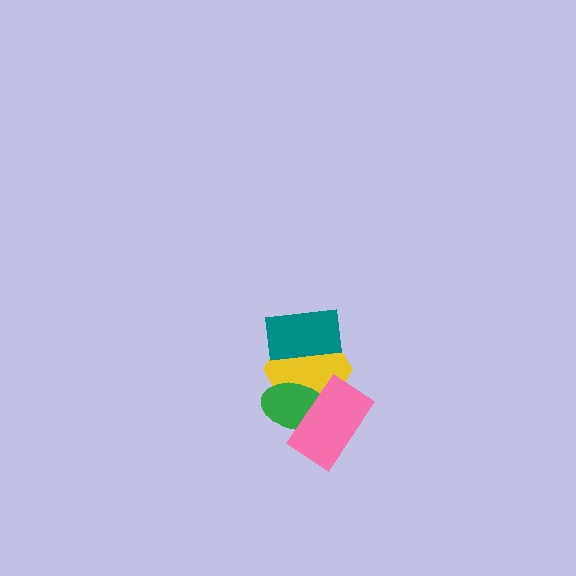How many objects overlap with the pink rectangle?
2 objects overlap with the pink rectangle.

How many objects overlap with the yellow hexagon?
3 objects overlap with the yellow hexagon.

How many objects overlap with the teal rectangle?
1 object overlaps with the teal rectangle.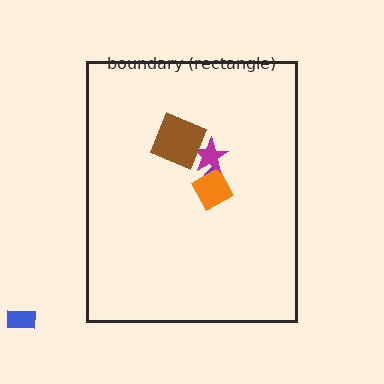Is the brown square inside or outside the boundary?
Inside.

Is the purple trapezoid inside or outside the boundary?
Inside.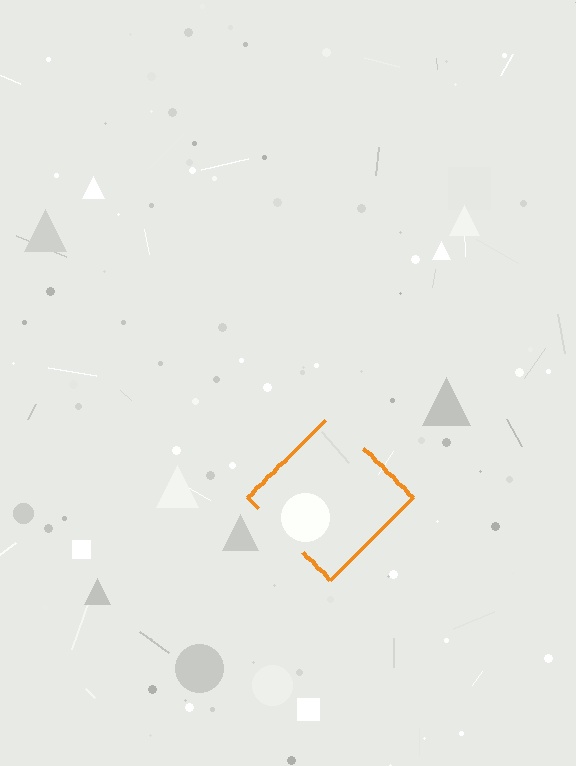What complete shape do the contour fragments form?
The contour fragments form a diamond.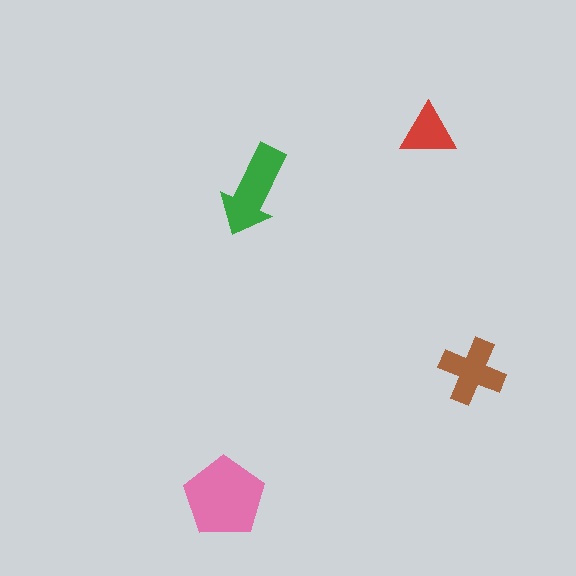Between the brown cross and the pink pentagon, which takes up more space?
The pink pentagon.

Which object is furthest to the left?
The pink pentagon is leftmost.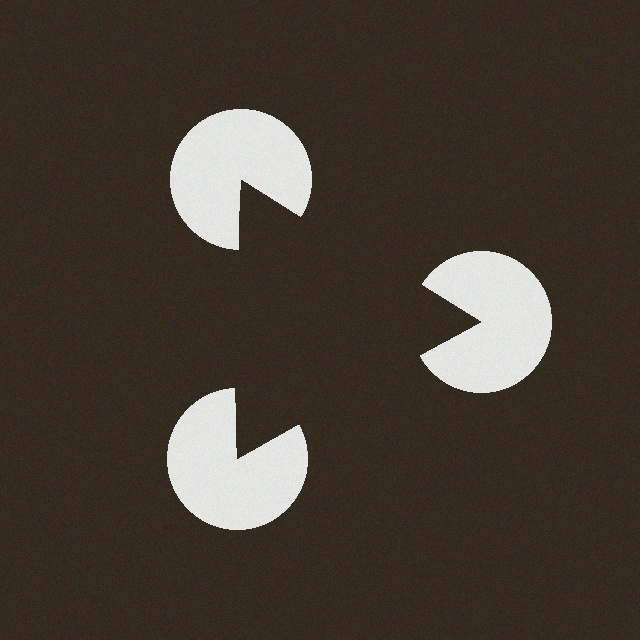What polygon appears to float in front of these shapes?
An illusory triangle — its edges are inferred from the aligned wedge cuts in the pac-man discs, not physically drawn.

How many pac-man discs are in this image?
There are 3 — one at each vertex of the illusory triangle.